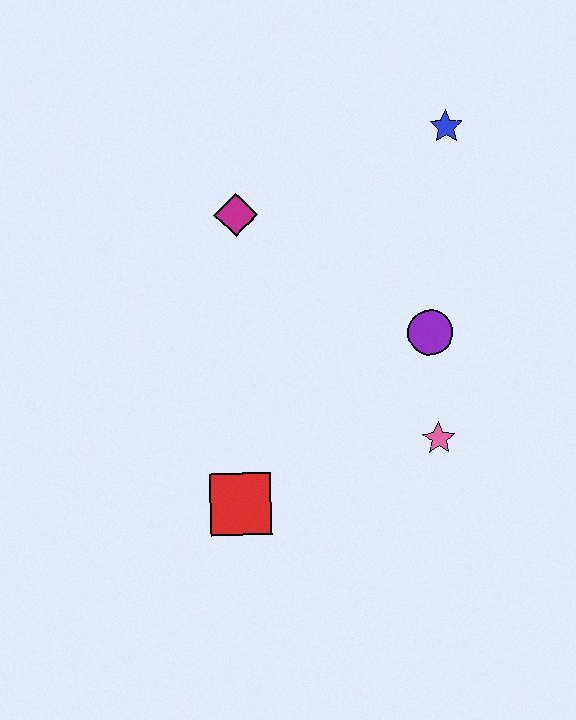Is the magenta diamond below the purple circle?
No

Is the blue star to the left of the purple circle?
No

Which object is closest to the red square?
The pink star is closest to the red square.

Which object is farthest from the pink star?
The blue star is farthest from the pink star.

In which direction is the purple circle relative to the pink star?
The purple circle is above the pink star.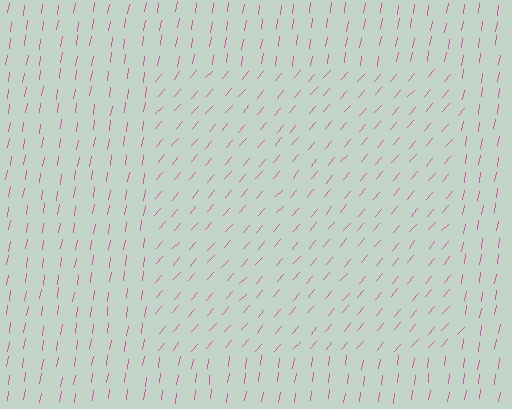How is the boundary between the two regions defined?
The boundary is defined purely by a change in line orientation (approximately 33 degrees difference). All lines are the same color and thickness.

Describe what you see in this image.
The image is filled with small pink line segments. A rectangle region in the image has lines oriented differently from the surrounding lines, creating a visible texture boundary.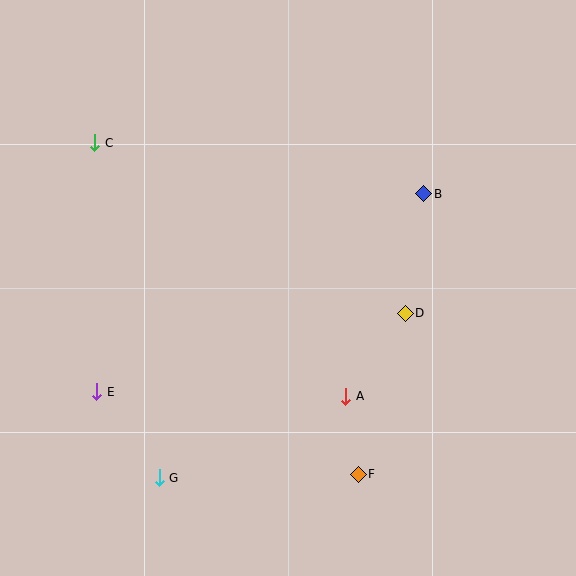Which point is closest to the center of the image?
Point D at (405, 313) is closest to the center.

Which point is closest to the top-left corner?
Point C is closest to the top-left corner.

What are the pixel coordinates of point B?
Point B is at (424, 194).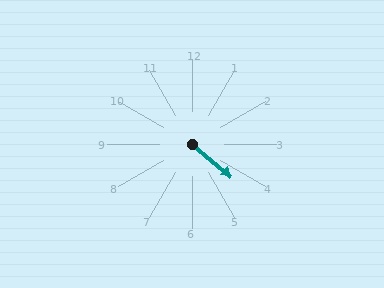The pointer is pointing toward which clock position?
Roughly 4 o'clock.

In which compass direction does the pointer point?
Southeast.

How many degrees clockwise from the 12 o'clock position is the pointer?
Approximately 130 degrees.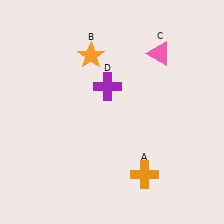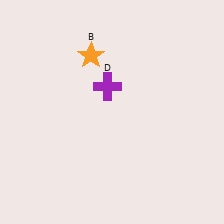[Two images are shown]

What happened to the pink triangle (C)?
The pink triangle (C) was removed in Image 2. It was in the top-right area of Image 1.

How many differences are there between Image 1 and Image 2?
There are 2 differences between the two images.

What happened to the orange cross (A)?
The orange cross (A) was removed in Image 2. It was in the bottom-right area of Image 1.